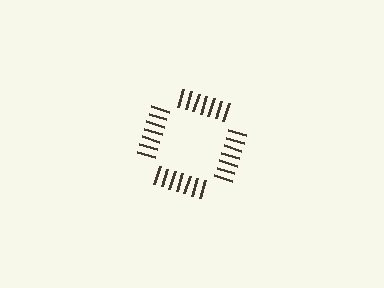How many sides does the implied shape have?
4 sides — the line-ends trace a square.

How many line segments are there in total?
28 — 7 along each of the 4 edges.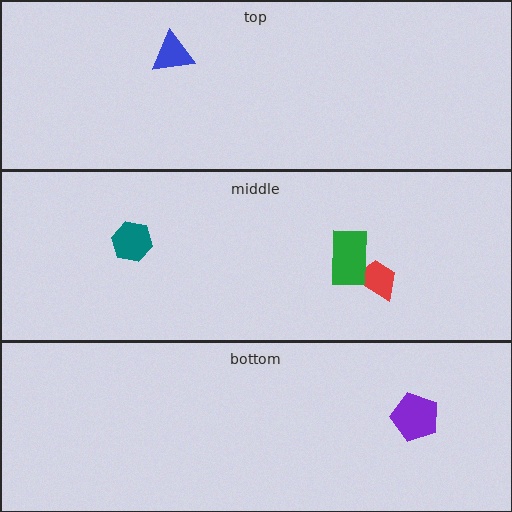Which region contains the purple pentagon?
The bottom region.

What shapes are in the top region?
The blue triangle.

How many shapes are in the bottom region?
1.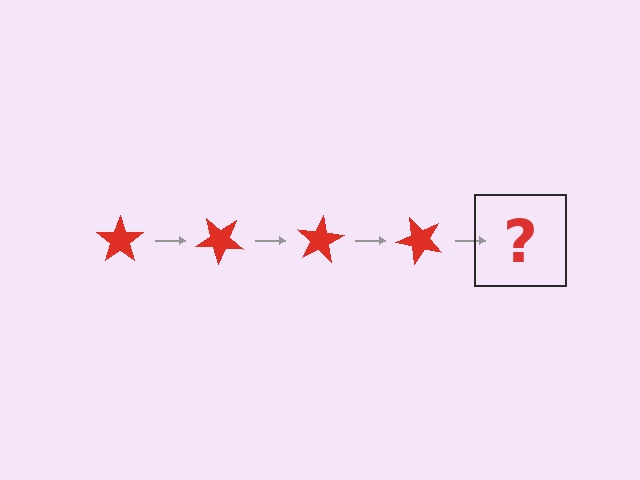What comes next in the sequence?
The next element should be a red star rotated 160 degrees.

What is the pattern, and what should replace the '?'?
The pattern is that the star rotates 40 degrees each step. The '?' should be a red star rotated 160 degrees.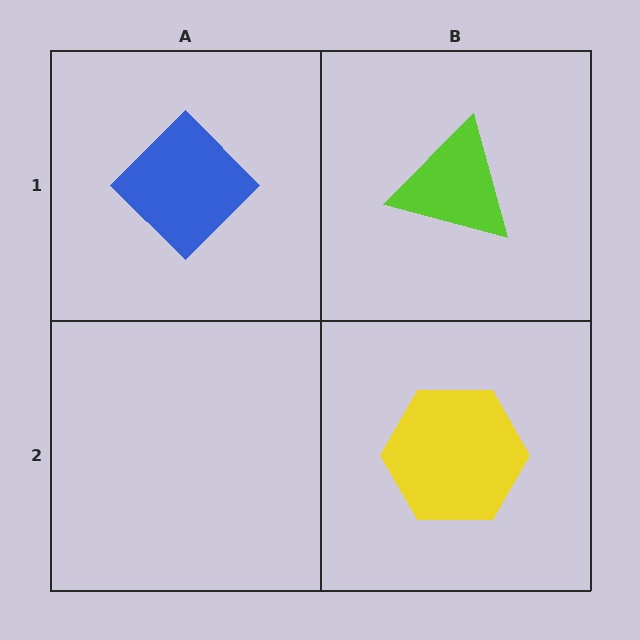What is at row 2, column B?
A yellow hexagon.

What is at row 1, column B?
A lime triangle.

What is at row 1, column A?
A blue diamond.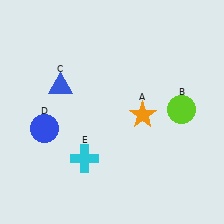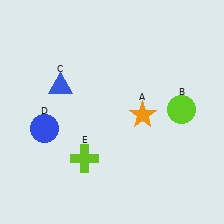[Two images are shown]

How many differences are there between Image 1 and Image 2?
There is 1 difference between the two images.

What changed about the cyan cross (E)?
In Image 1, E is cyan. In Image 2, it changed to lime.